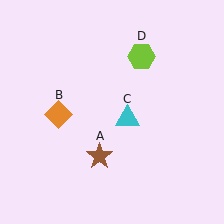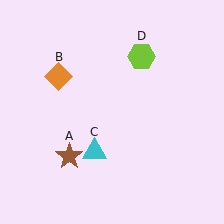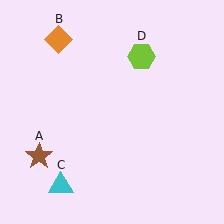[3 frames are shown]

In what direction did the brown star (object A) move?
The brown star (object A) moved left.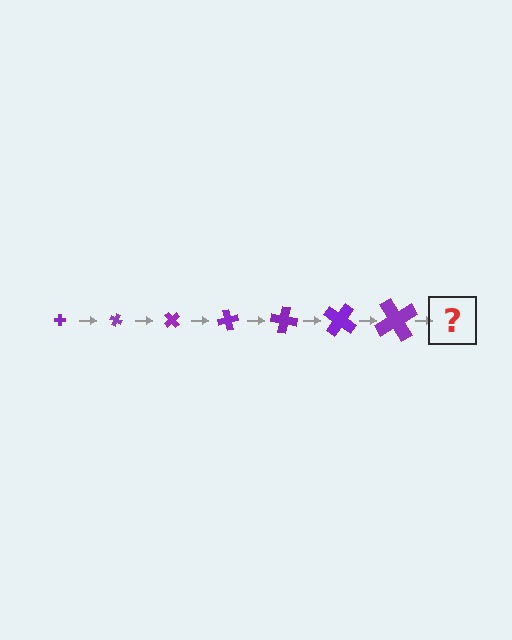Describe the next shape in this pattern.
It should be a cross, larger than the previous one and rotated 175 degrees from the start.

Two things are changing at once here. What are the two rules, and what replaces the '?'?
The two rules are that the cross grows larger each step and it rotates 25 degrees each step. The '?' should be a cross, larger than the previous one and rotated 175 degrees from the start.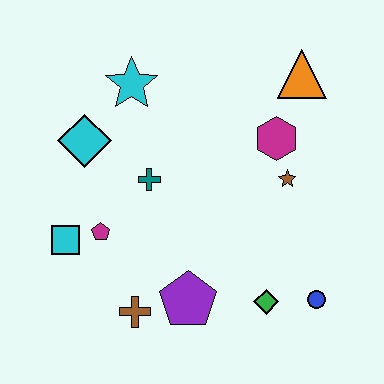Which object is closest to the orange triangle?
The magenta hexagon is closest to the orange triangle.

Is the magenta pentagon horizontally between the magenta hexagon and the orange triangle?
No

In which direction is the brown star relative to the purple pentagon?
The brown star is above the purple pentagon.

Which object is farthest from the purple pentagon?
The orange triangle is farthest from the purple pentagon.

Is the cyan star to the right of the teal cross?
No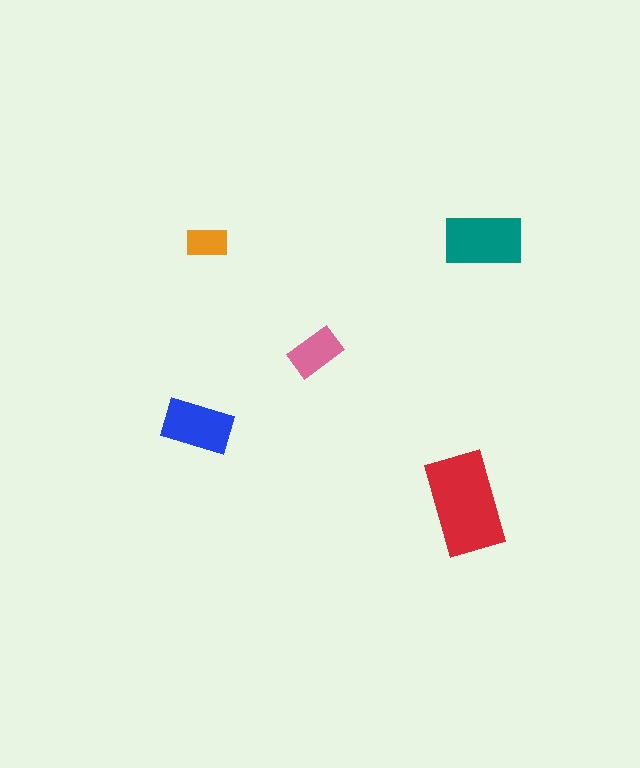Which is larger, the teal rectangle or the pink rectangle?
The teal one.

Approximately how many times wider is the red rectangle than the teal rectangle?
About 1.5 times wider.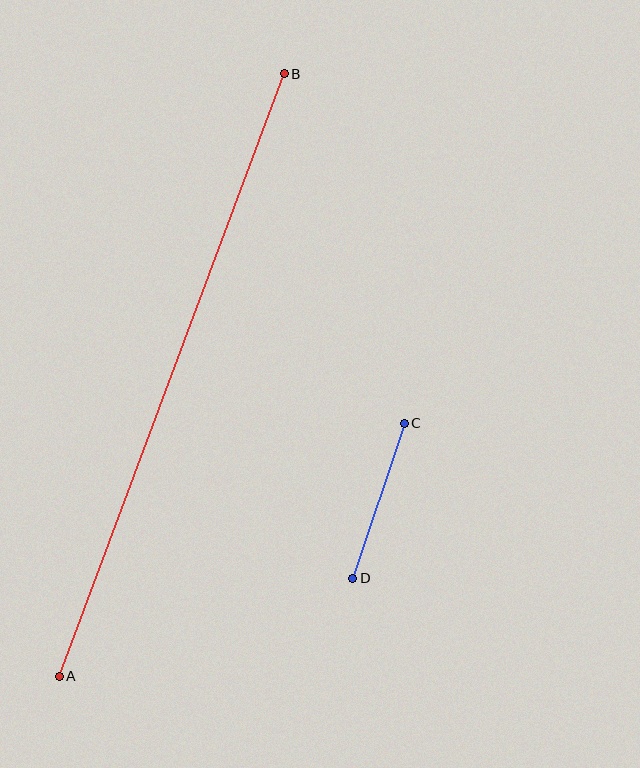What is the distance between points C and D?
The distance is approximately 164 pixels.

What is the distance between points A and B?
The distance is approximately 643 pixels.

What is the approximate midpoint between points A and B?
The midpoint is at approximately (172, 375) pixels.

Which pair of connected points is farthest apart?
Points A and B are farthest apart.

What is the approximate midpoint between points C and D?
The midpoint is at approximately (379, 501) pixels.